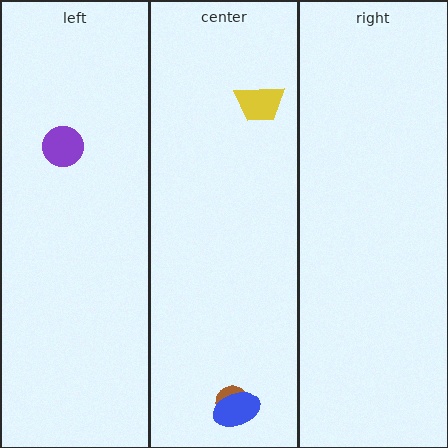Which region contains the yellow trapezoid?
The center region.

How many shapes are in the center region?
3.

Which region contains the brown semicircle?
The center region.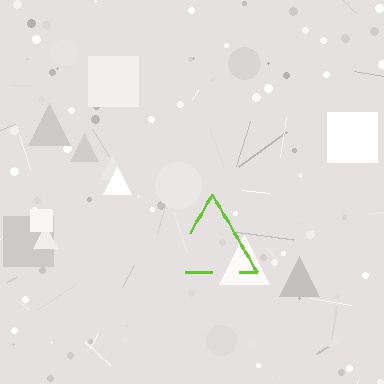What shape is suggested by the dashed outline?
The dashed outline suggests a triangle.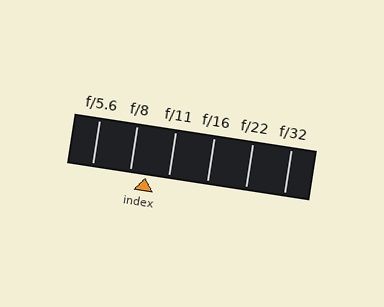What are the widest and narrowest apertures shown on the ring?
The widest aperture shown is f/5.6 and the narrowest is f/32.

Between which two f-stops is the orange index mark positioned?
The index mark is between f/8 and f/11.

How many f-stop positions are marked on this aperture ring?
There are 6 f-stop positions marked.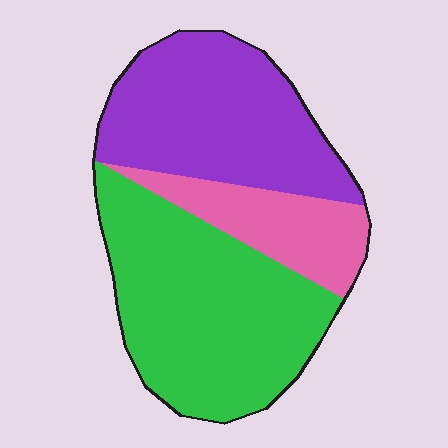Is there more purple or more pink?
Purple.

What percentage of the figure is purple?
Purple takes up about three eighths (3/8) of the figure.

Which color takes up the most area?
Green, at roughly 45%.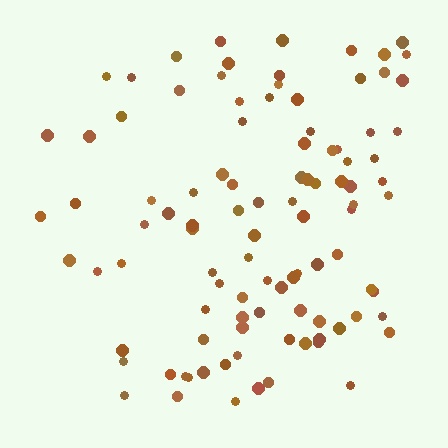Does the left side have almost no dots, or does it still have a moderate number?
Still a moderate number, just noticeably fewer than the right.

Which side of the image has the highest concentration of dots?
The right.